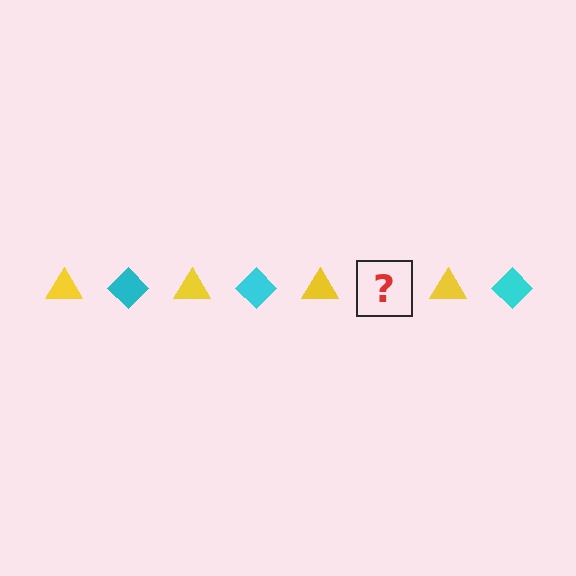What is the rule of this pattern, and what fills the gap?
The rule is that the pattern alternates between yellow triangle and cyan diamond. The gap should be filled with a cyan diamond.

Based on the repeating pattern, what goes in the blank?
The blank should be a cyan diamond.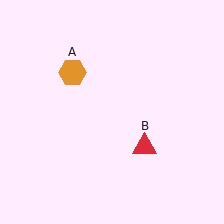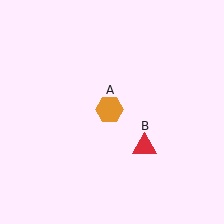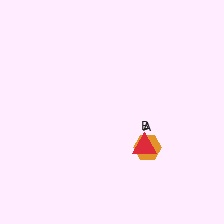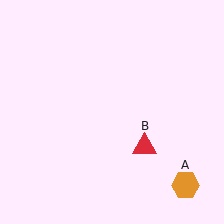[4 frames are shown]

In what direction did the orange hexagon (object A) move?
The orange hexagon (object A) moved down and to the right.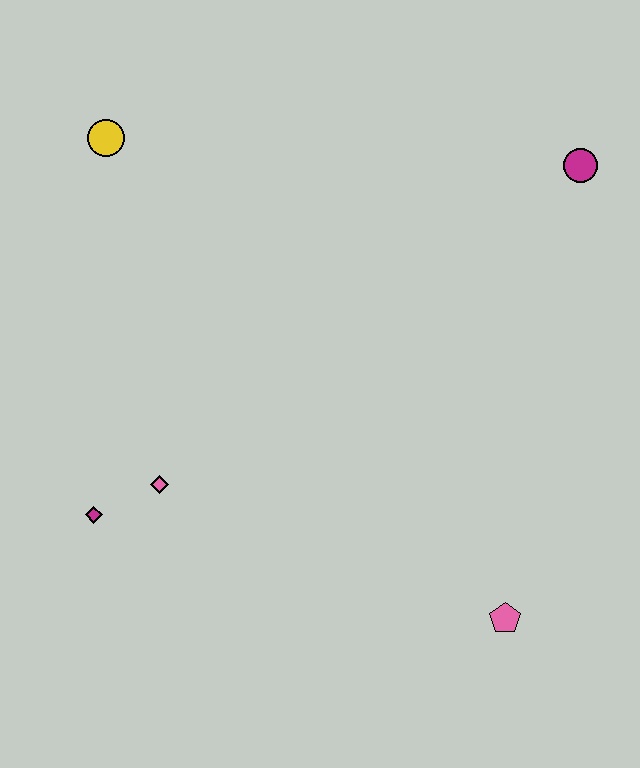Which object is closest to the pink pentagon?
The pink diamond is closest to the pink pentagon.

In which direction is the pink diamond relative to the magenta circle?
The pink diamond is to the left of the magenta circle.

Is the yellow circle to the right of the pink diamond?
No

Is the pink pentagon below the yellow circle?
Yes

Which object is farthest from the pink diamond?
The magenta circle is farthest from the pink diamond.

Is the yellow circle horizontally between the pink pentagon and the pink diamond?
No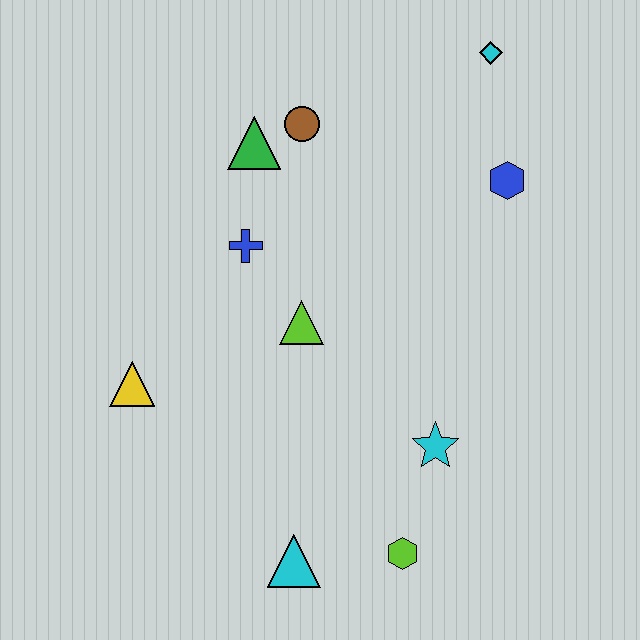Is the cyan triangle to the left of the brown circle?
Yes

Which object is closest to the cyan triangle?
The lime hexagon is closest to the cyan triangle.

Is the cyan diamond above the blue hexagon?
Yes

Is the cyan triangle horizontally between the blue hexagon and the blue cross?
Yes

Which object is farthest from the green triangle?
The lime hexagon is farthest from the green triangle.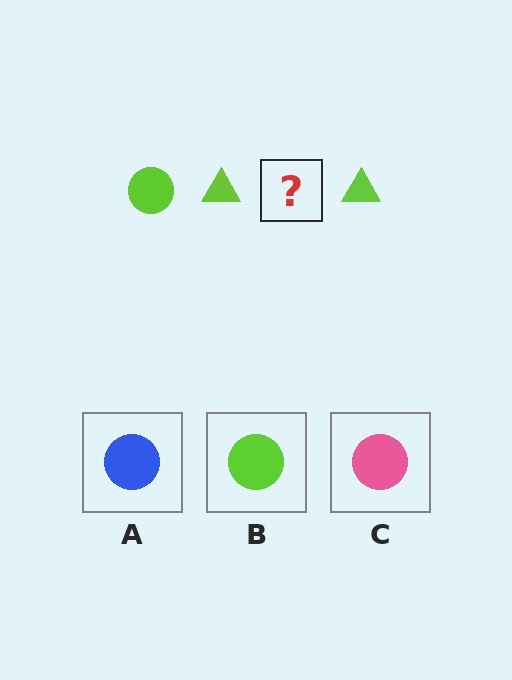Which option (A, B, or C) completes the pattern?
B.